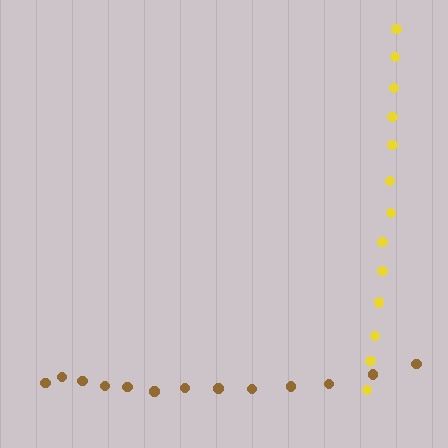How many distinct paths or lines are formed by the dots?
There are 2 distinct paths.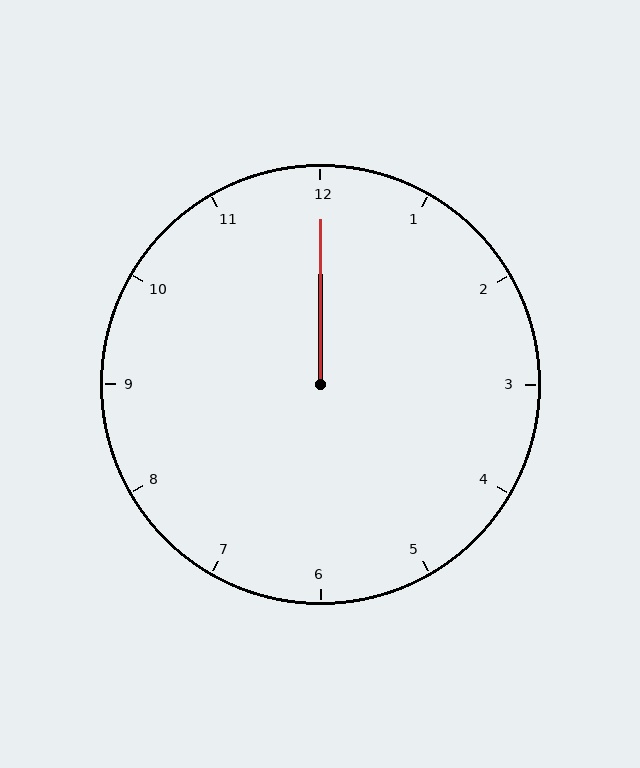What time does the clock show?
12:00.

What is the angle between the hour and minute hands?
Approximately 0 degrees.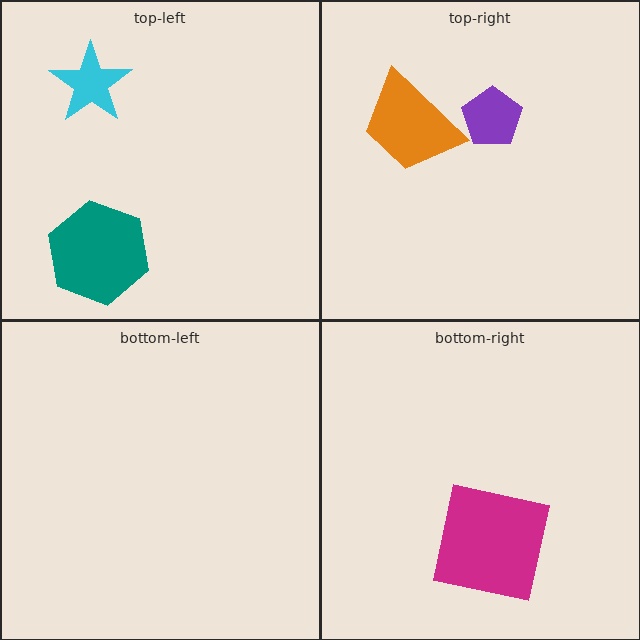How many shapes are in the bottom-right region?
1.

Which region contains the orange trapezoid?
The top-right region.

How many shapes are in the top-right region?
2.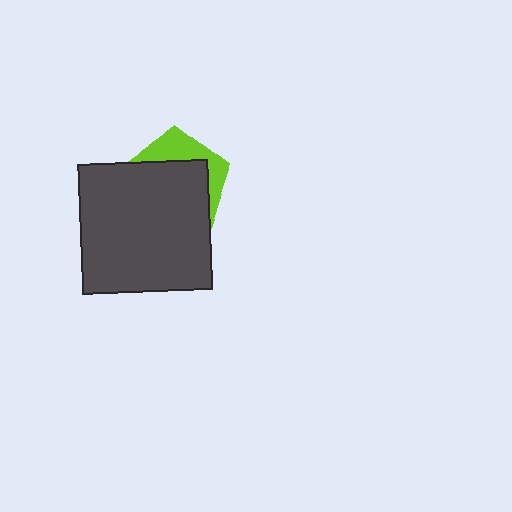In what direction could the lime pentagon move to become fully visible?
The lime pentagon could move up. That would shift it out from behind the dark gray square entirely.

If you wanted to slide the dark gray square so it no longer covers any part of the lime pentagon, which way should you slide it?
Slide it down — that is the most direct way to separate the two shapes.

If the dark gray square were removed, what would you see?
You would see the complete lime pentagon.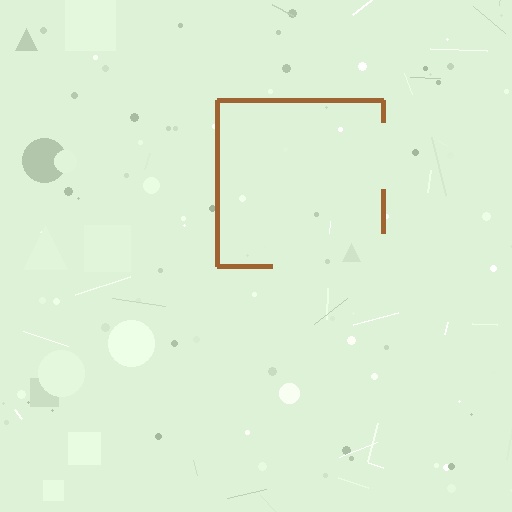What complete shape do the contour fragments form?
The contour fragments form a square.